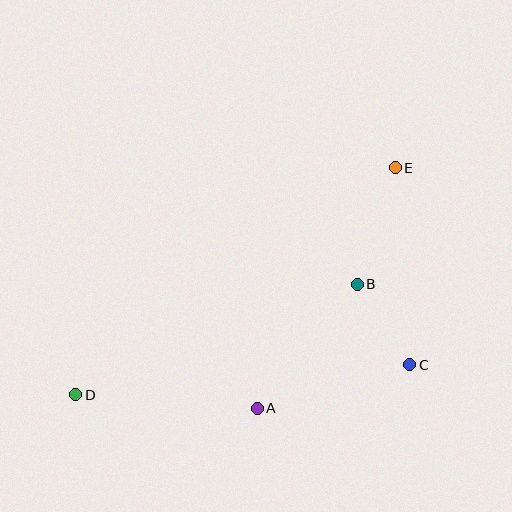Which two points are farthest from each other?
Points D and E are farthest from each other.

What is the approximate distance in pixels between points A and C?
The distance between A and C is approximately 158 pixels.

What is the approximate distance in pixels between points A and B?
The distance between A and B is approximately 159 pixels.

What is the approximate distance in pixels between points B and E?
The distance between B and E is approximately 123 pixels.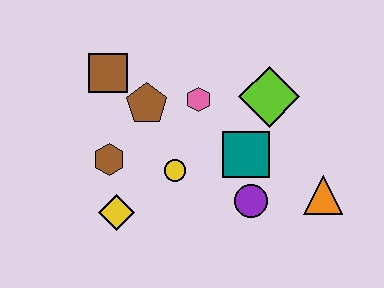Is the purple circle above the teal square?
No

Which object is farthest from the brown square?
The orange triangle is farthest from the brown square.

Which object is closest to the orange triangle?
The purple circle is closest to the orange triangle.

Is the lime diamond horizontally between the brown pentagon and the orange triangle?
Yes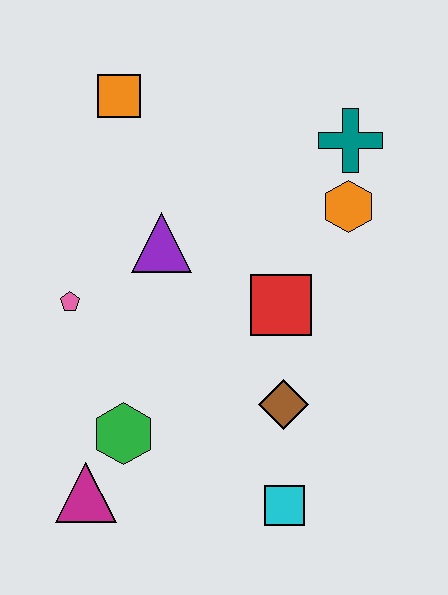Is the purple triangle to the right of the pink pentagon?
Yes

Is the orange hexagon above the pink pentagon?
Yes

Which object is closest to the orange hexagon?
The teal cross is closest to the orange hexagon.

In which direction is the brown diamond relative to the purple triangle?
The brown diamond is below the purple triangle.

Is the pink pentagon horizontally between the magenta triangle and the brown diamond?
No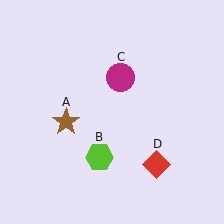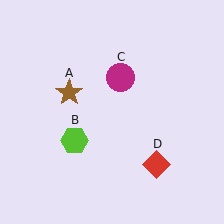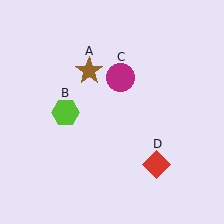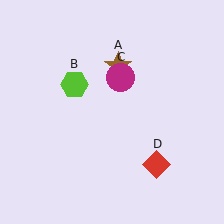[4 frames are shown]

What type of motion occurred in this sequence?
The brown star (object A), lime hexagon (object B) rotated clockwise around the center of the scene.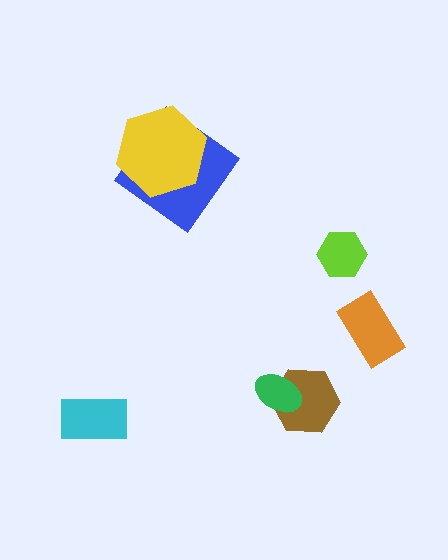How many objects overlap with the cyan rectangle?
0 objects overlap with the cyan rectangle.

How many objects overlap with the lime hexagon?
0 objects overlap with the lime hexagon.